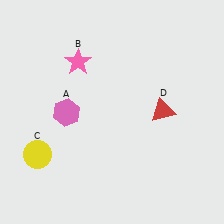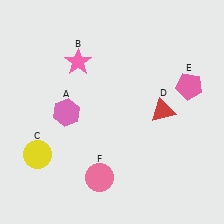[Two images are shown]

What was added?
A pink pentagon (E), a pink circle (F) were added in Image 2.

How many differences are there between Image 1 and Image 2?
There are 2 differences between the two images.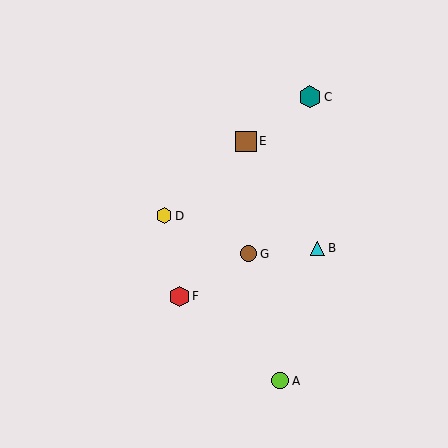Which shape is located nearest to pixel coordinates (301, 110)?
The teal hexagon (labeled C) at (310, 97) is nearest to that location.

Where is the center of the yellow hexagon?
The center of the yellow hexagon is at (164, 216).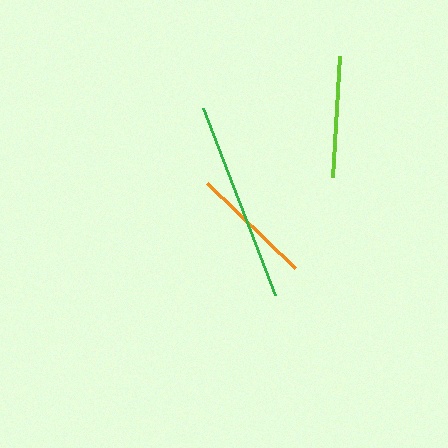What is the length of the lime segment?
The lime segment is approximately 121 pixels long.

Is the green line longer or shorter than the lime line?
The green line is longer than the lime line.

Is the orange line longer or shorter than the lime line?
The orange line is longer than the lime line.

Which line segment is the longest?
The green line is the longest at approximately 201 pixels.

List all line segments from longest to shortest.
From longest to shortest: green, orange, lime.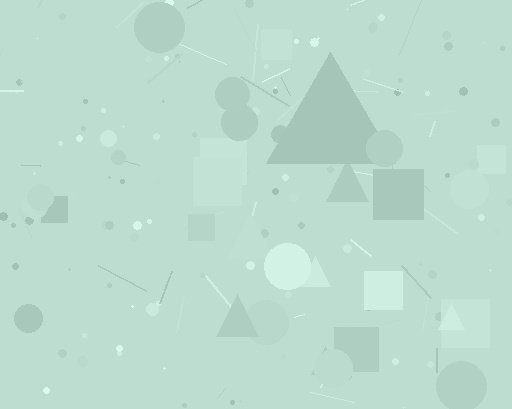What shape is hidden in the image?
A triangle is hidden in the image.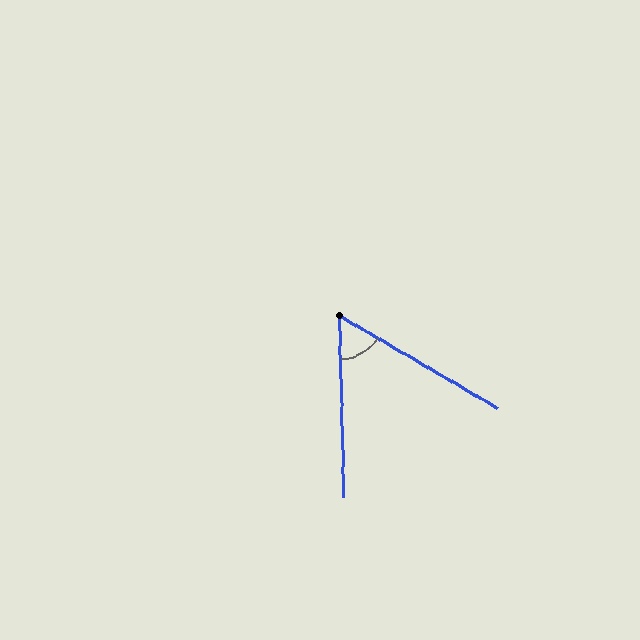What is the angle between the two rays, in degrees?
Approximately 58 degrees.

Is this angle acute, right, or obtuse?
It is acute.